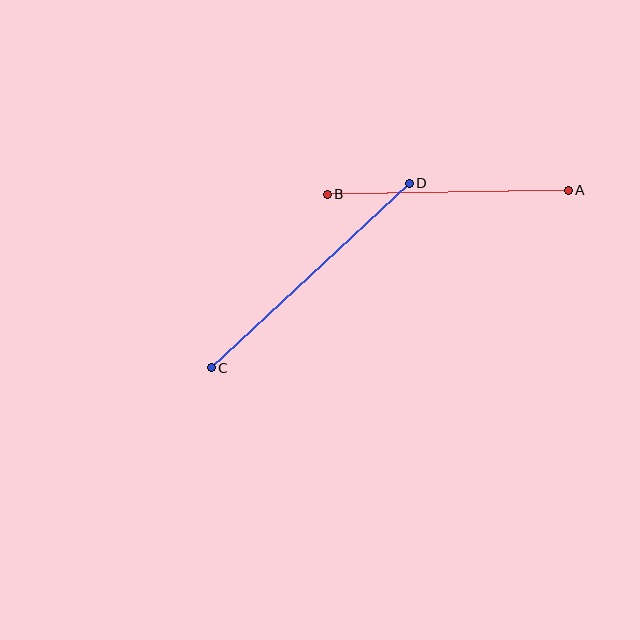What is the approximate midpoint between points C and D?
The midpoint is at approximately (310, 276) pixels.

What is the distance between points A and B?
The distance is approximately 241 pixels.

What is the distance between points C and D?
The distance is approximately 271 pixels.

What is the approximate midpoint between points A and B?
The midpoint is at approximately (448, 192) pixels.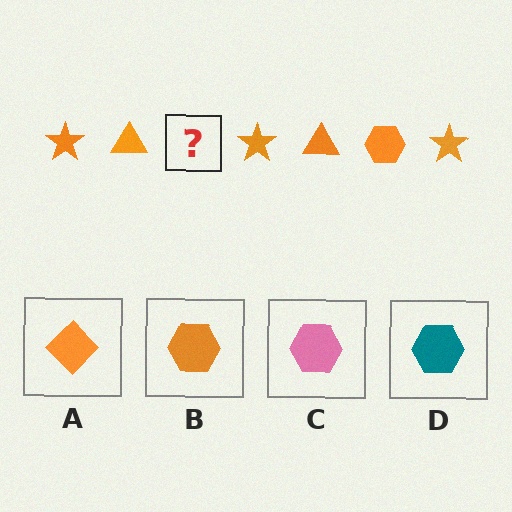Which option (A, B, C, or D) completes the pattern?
B.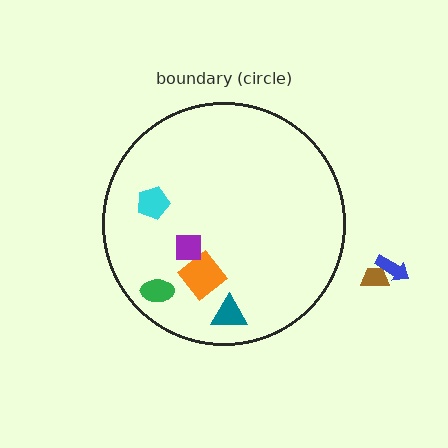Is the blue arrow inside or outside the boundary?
Outside.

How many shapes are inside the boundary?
5 inside, 2 outside.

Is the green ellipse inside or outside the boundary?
Inside.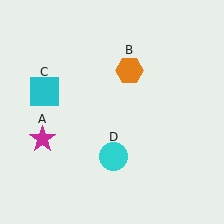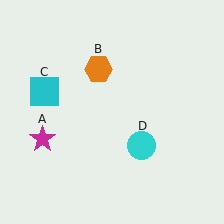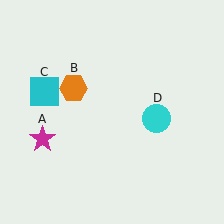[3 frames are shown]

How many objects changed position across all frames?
2 objects changed position: orange hexagon (object B), cyan circle (object D).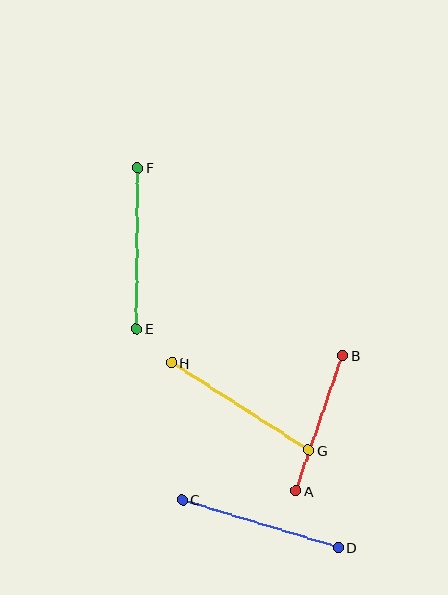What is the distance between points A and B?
The distance is approximately 143 pixels.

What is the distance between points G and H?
The distance is approximately 163 pixels.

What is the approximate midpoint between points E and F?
The midpoint is at approximately (137, 248) pixels.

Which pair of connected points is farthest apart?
Points C and D are farthest apart.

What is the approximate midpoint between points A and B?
The midpoint is at approximately (319, 423) pixels.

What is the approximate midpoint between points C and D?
The midpoint is at approximately (260, 524) pixels.